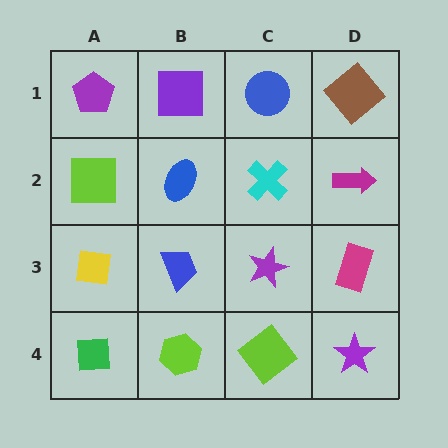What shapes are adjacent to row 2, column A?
A purple pentagon (row 1, column A), a yellow square (row 3, column A), a blue ellipse (row 2, column B).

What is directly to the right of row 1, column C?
A brown diamond.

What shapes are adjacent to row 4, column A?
A yellow square (row 3, column A), a lime hexagon (row 4, column B).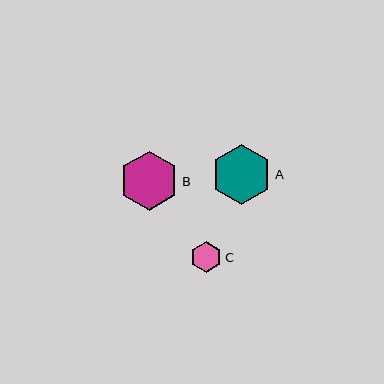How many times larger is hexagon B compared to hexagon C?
Hexagon B is approximately 1.9 times the size of hexagon C.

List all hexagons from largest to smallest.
From largest to smallest: A, B, C.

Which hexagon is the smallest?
Hexagon C is the smallest with a size of approximately 31 pixels.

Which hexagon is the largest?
Hexagon A is the largest with a size of approximately 60 pixels.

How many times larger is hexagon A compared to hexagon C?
Hexagon A is approximately 1.9 times the size of hexagon C.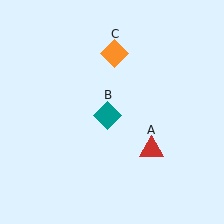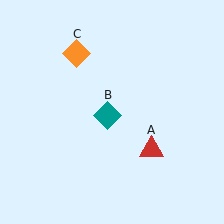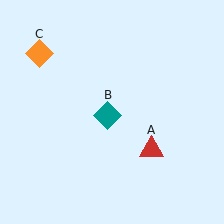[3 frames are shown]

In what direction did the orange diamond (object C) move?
The orange diamond (object C) moved left.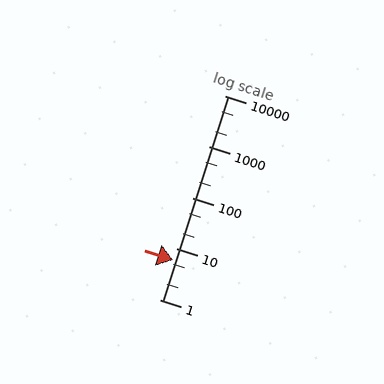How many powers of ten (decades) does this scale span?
The scale spans 4 decades, from 1 to 10000.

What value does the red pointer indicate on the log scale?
The pointer indicates approximately 5.9.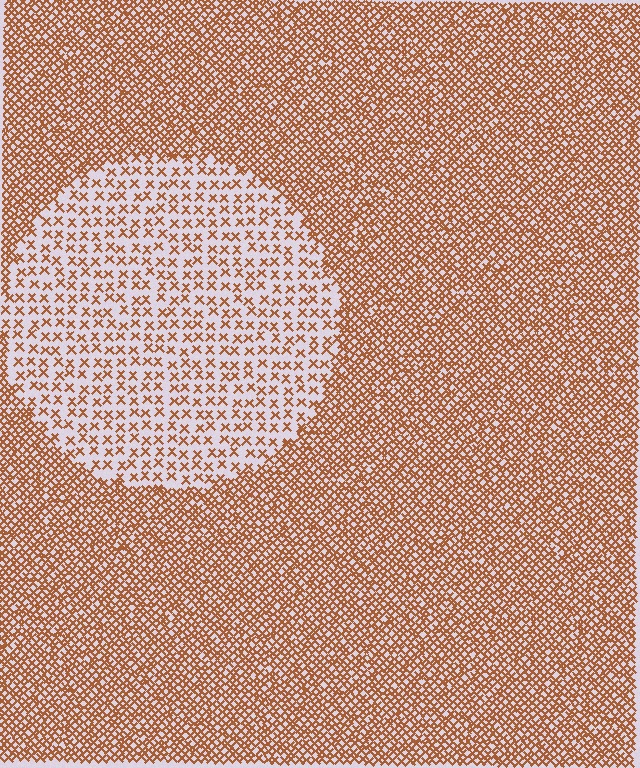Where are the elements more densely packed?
The elements are more densely packed outside the circle boundary.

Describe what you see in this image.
The image contains small brown elements arranged at two different densities. A circle-shaped region is visible where the elements are less densely packed than the surrounding area.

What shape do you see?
I see a circle.